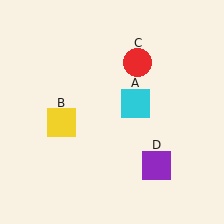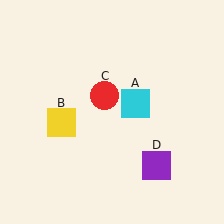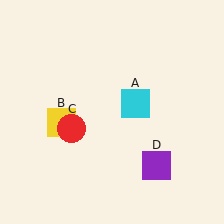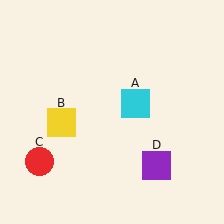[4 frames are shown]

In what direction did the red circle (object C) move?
The red circle (object C) moved down and to the left.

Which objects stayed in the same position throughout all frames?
Cyan square (object A) and yellow square (object B) and purple square (object D) remained stationary.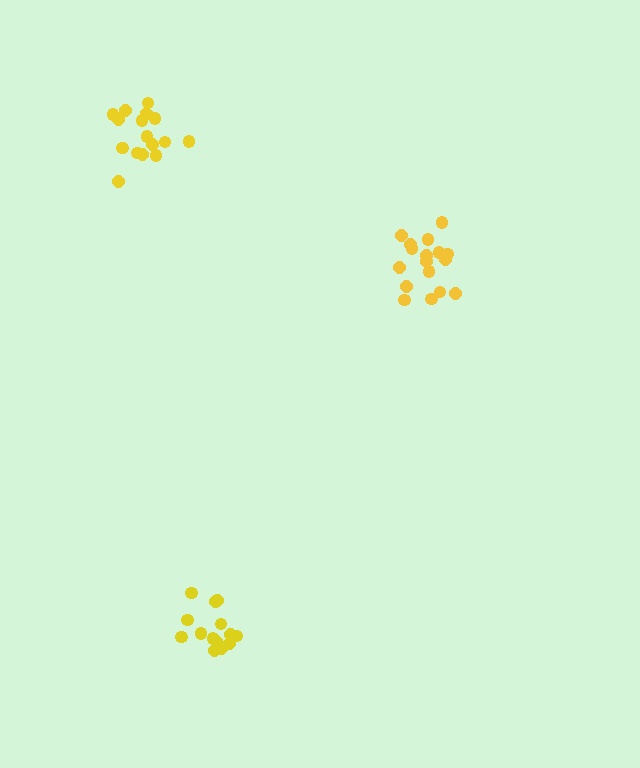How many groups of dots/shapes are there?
There are 3 groups.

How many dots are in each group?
Group 1: 16 dots, Group 2: 14 dots, Group 3: 17 dots (47 total).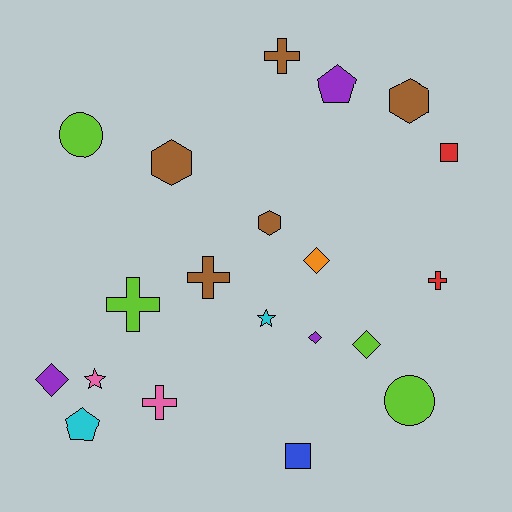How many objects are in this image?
There are 20 objects.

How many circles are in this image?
There are 2 circles.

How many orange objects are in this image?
There is 1 orange object.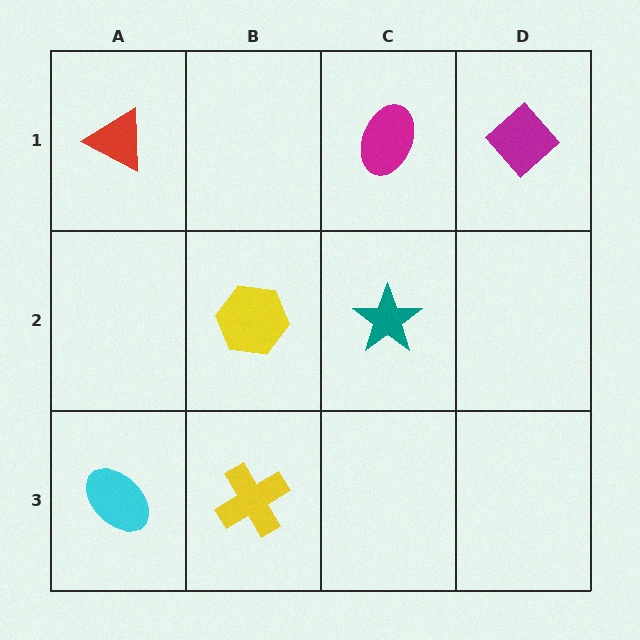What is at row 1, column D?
A magenta diamond.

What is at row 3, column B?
A yellow cross.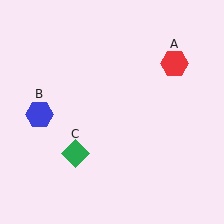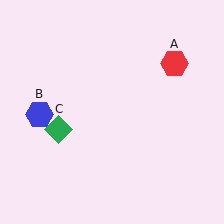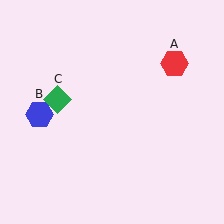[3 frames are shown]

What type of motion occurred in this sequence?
The green diamond (object C) rotated clockwise around the center of the scene.